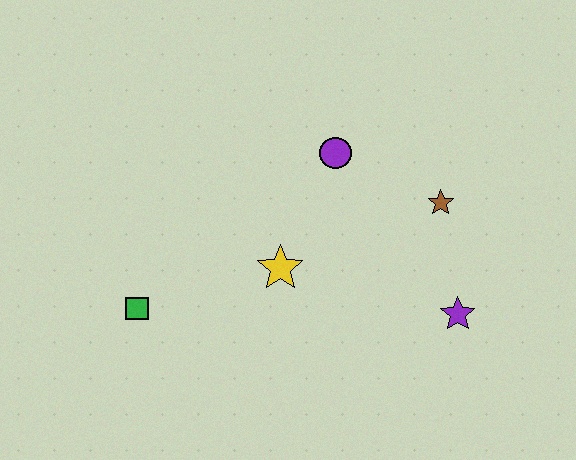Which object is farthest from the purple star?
The green square is farthest from the purple star.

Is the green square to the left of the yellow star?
Yes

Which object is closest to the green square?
The yellow star is closest to the green square.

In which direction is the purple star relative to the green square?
The purple star is to the right of the green square.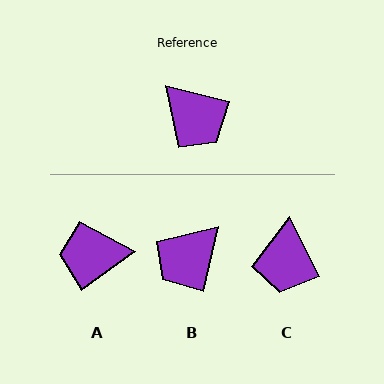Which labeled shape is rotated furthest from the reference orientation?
A, about 130 degrees away.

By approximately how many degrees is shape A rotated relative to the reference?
Approximately 130 degrees clockwise.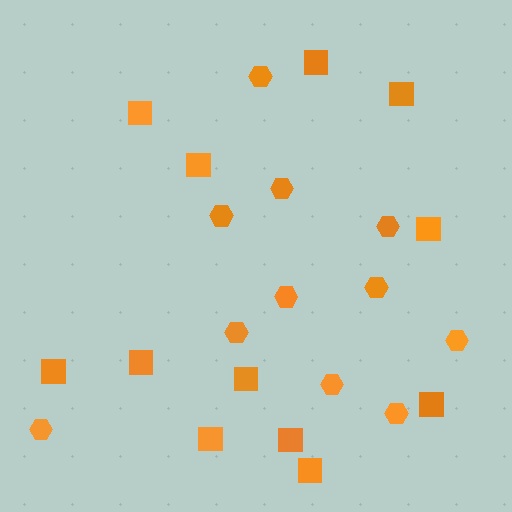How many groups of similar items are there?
There are 2 groups: one group of squares (12) and one group of hexagons (11).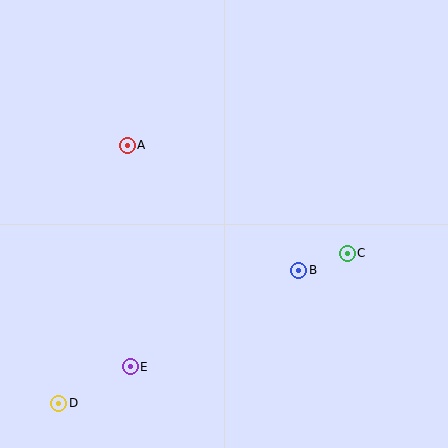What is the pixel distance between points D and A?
The distance between D and A is 267 pixels.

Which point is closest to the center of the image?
Point B at (299, 270) is closest to the center.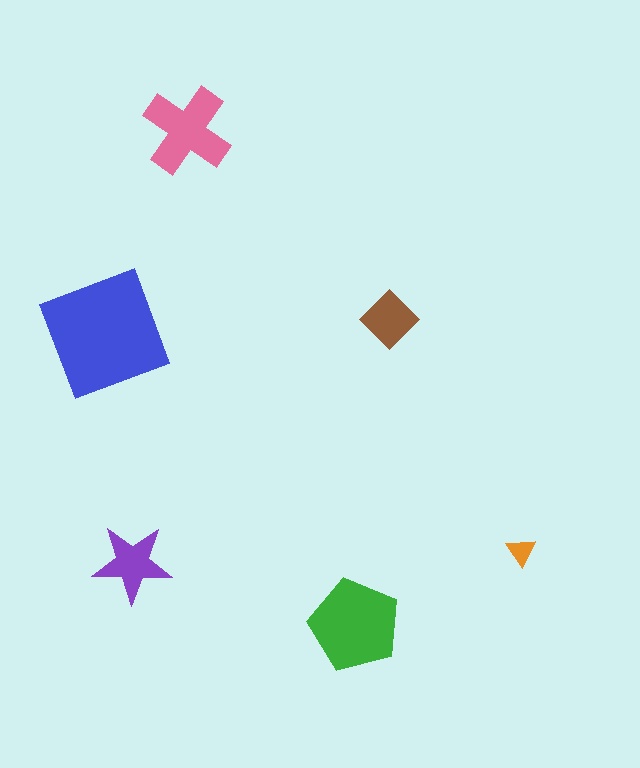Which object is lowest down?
The green pentagon is bottommost.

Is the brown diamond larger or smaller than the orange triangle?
Larger.